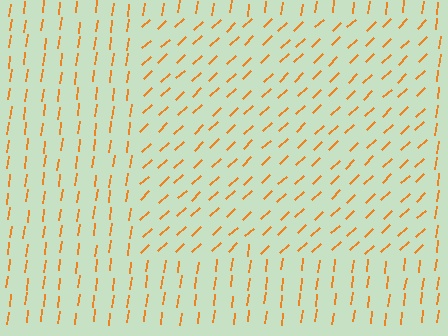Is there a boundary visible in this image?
Yes, there is a texture boundary formed by a change in line orientation.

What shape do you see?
I see a rectangle.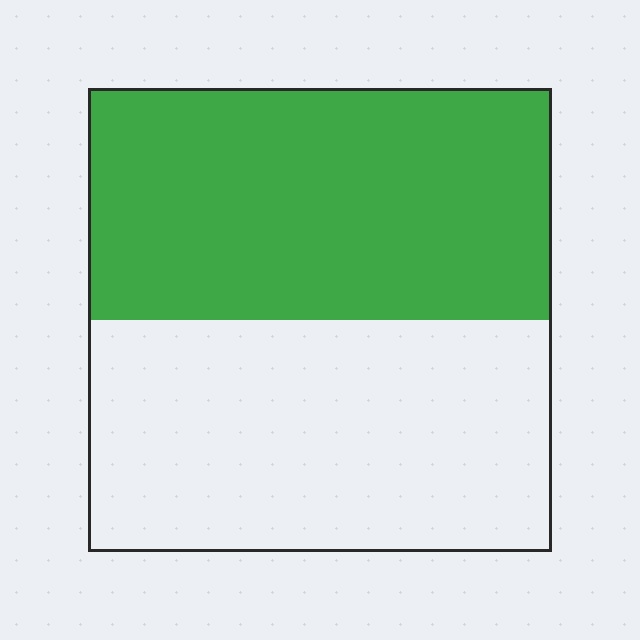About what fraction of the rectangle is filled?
About one half (1/2).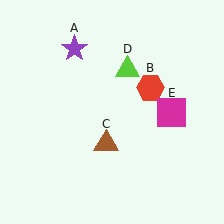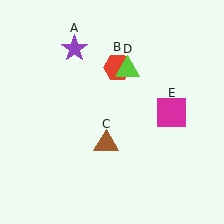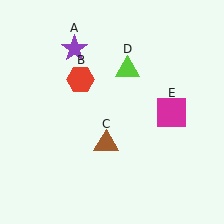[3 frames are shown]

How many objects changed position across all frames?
1 object changed position: red hexagon (object B).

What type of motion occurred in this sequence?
The red hexagon (object B) rotated counterclockwise around the center of the scene.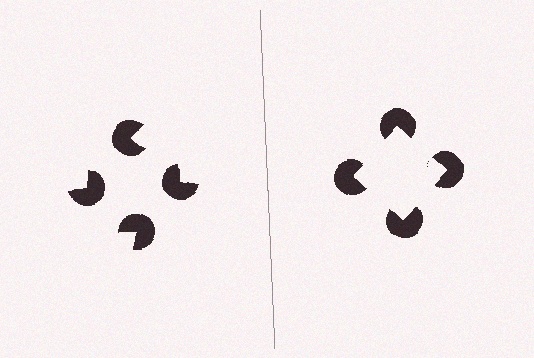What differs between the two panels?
The pac-man discs are positioned identically on both sides; only the wedge orientations differ. On the right they align to a square; on the left they are misaligned.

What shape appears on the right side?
An illusory square.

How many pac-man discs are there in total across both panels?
8 — 4 on each side.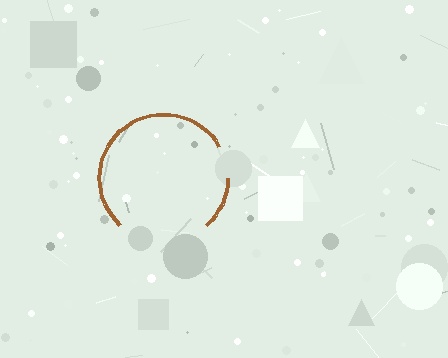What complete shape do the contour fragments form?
The contour fragments form a circle.